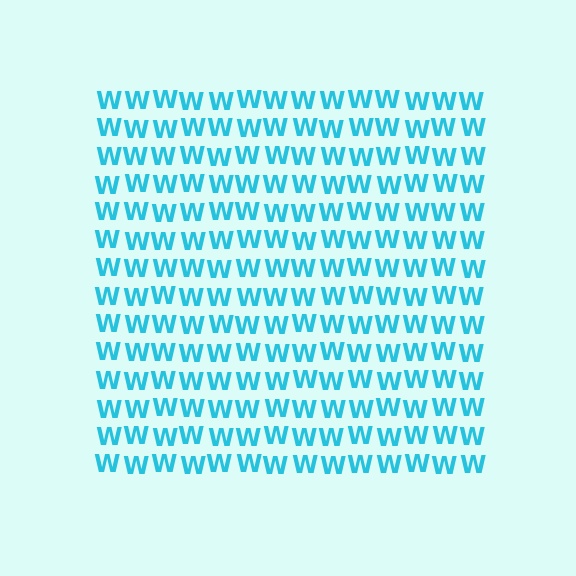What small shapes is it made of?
It is made of small letter W's.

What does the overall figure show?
The overall figure shows a square.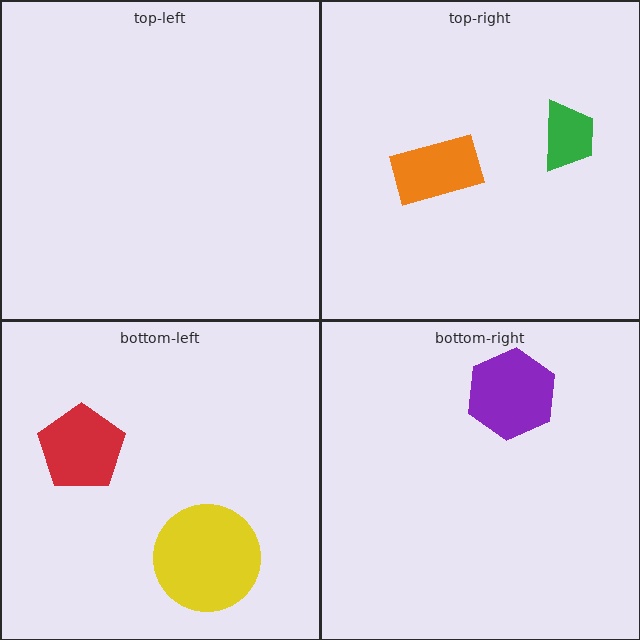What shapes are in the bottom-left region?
The red pentagon, the yellow circle.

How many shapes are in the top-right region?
2.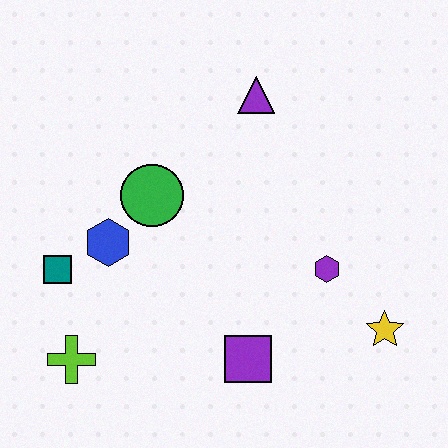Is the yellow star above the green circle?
No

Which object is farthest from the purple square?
The purple triangle is farthest from the purple square.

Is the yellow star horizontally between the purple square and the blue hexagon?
No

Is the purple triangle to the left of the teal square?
No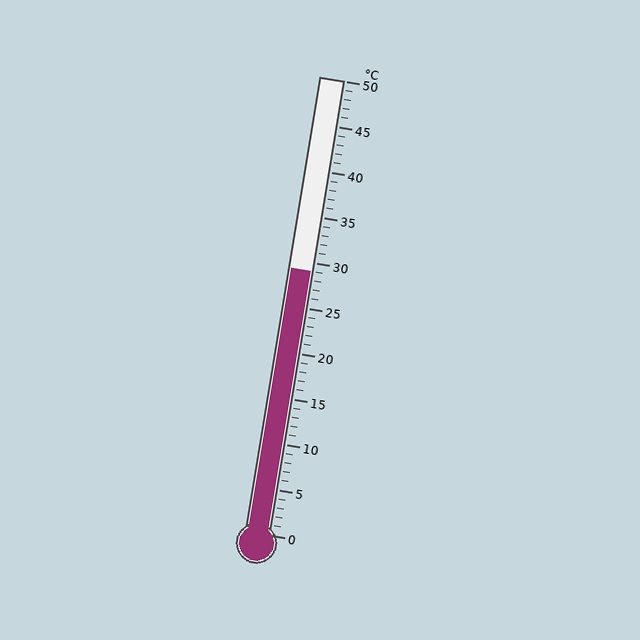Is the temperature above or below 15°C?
The temperature is above 15°C.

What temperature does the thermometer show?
The thermometer shows approximately 29°C.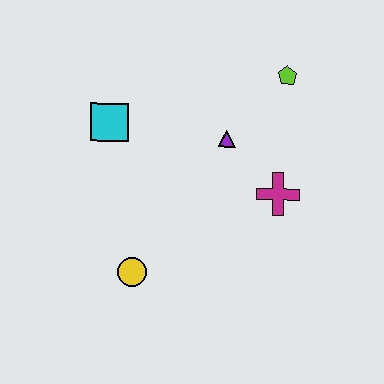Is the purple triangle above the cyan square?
No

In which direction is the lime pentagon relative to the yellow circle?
The lime pentagon is above the yellow circle.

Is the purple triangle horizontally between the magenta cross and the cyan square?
Yes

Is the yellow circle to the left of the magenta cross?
Yes